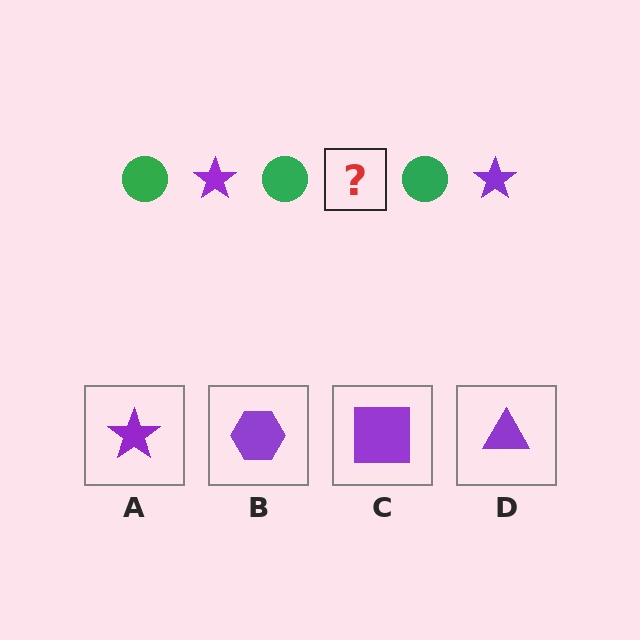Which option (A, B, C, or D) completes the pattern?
A.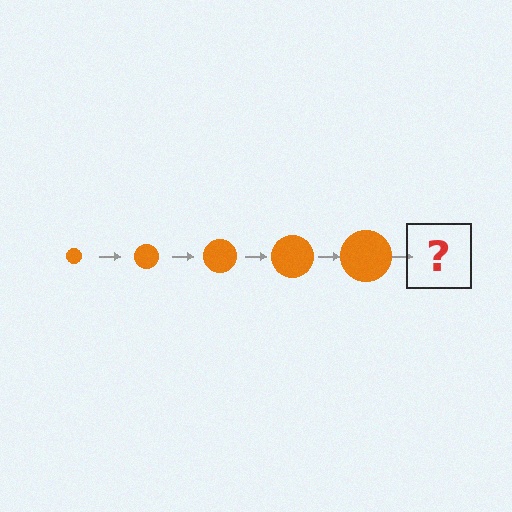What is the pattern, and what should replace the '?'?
The pattern is that the circle gets progressively larger each step. The '?' should be an orange circle, larger than the previous one.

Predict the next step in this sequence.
The next step is an orange circle, larger than the previous one.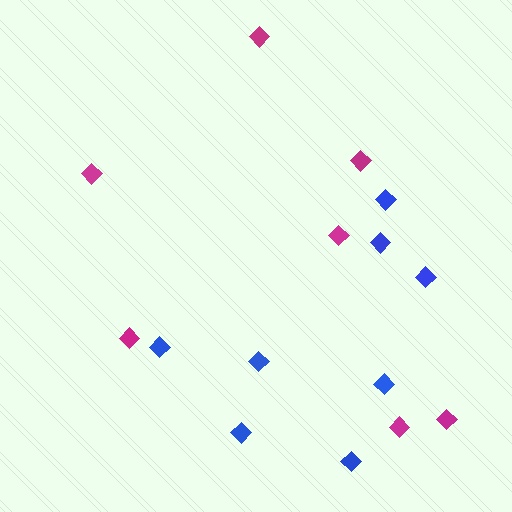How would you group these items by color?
There are 2 groups: one group of magenta diamonds (7) and one group of blue diamonds (8).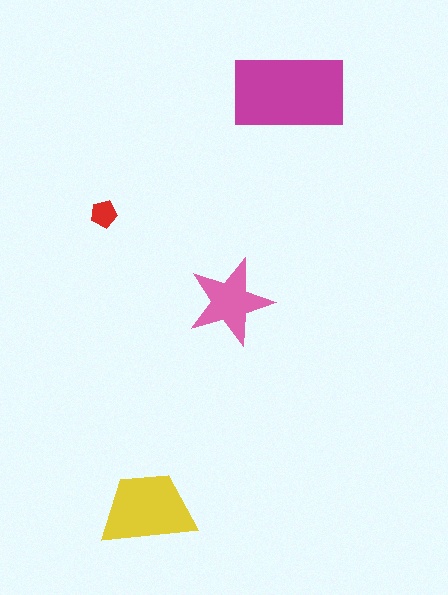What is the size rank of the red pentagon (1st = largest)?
4th.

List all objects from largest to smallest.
The magenta rectangle, the yellow trapezoid, the pink star, the red pentagon.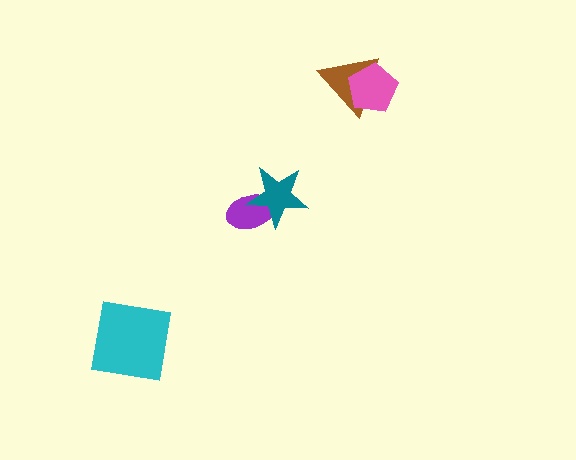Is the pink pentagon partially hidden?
No, no other shape covers it.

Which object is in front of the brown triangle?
The pink pentagon is in front of the brown triangle.